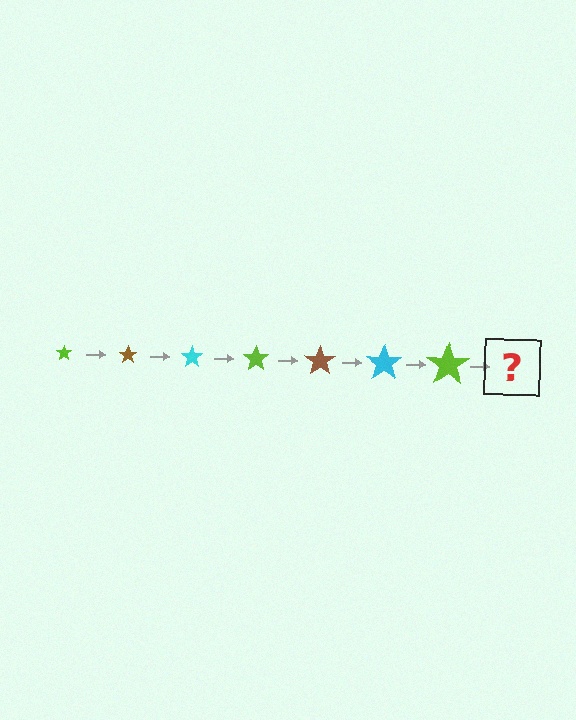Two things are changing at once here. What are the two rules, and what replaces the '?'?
The two rules are that the star grows larger each step and the color cycles through lime, brown, and cyan. The '?' should be a brown star, larger than the previous one.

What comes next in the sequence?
The next element should be a brown star, larger than the previous one.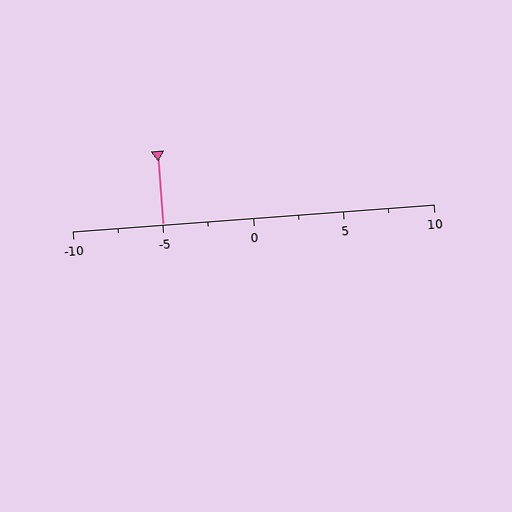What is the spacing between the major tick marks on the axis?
The major ticks are spaced 5 apart.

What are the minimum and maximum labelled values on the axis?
The axis runs from -10 to 10.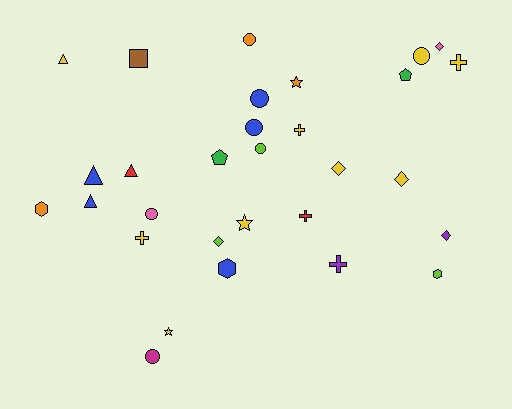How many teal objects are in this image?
There are no teal objects.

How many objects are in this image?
There are 30 objects.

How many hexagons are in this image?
There are 3 hexagons.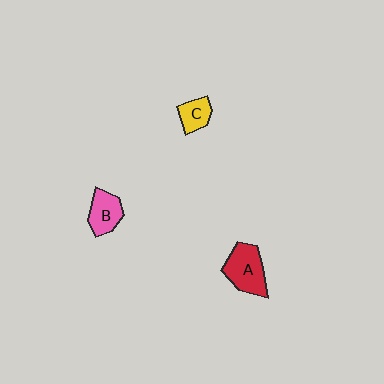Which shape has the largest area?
Shape A (red).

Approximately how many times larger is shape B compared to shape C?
Approximately 1.4 times.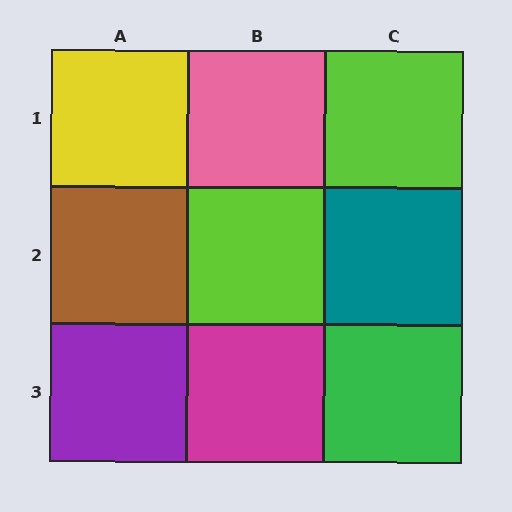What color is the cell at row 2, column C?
Teal.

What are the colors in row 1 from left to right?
Yellow, pink, lime.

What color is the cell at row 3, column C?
Green.